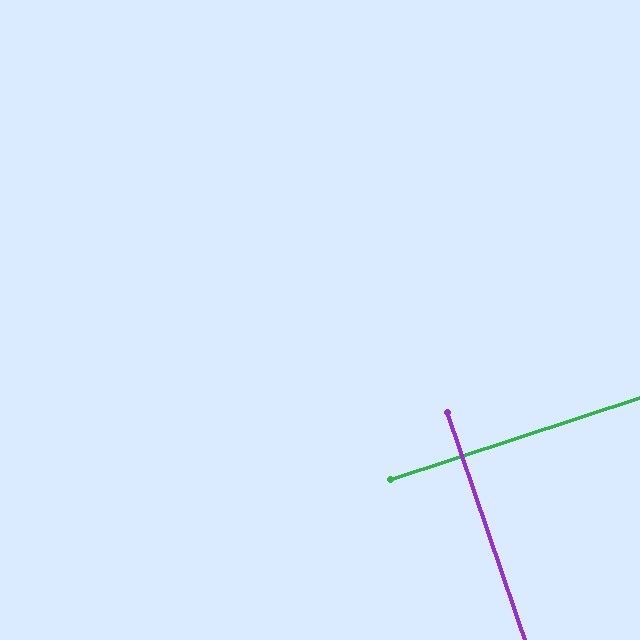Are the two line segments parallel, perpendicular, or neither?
Perpendicular — they meet at approximately 89°.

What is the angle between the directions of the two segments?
Approximately 89 degrees.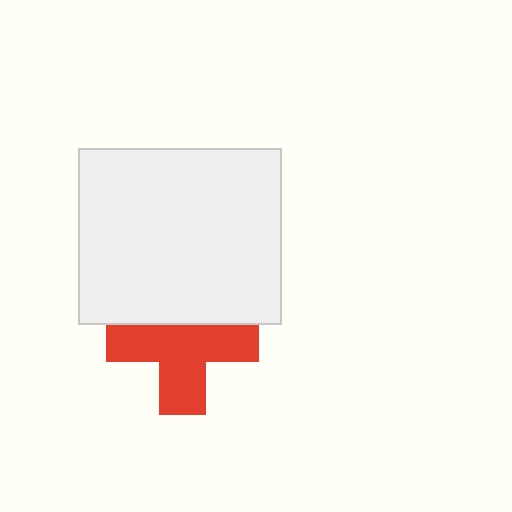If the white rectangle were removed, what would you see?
You would see the complete red cross.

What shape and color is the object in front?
The object in front is a white rectangle.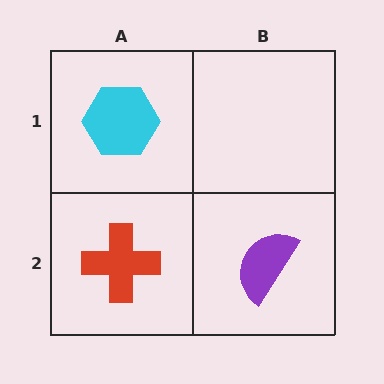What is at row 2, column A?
A red cross.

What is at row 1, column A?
A cyan hexagon.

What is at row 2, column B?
A purple semicircle.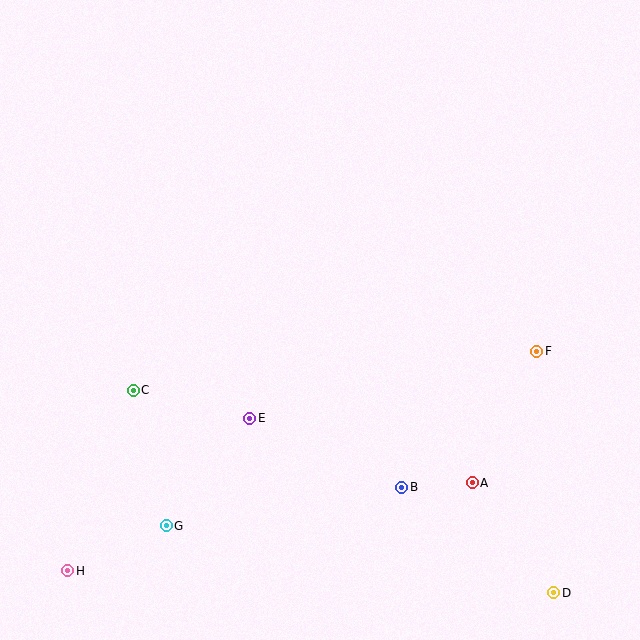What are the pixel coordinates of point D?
Point D is at (554, 593).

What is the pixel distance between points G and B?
The distance between G and B is 239 pixels.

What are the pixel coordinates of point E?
Point E is at (250, 418).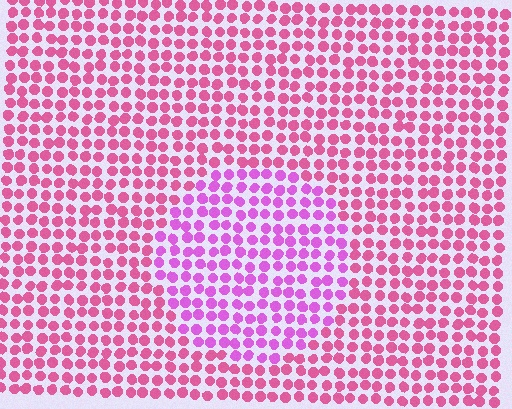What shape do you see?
I see a circle.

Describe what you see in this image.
The image is filled with small pink elements in a uniform arrangement. A circle-shaped region is visible where the elements are tinted to a slightly different hue, forming a subtle color boundary.